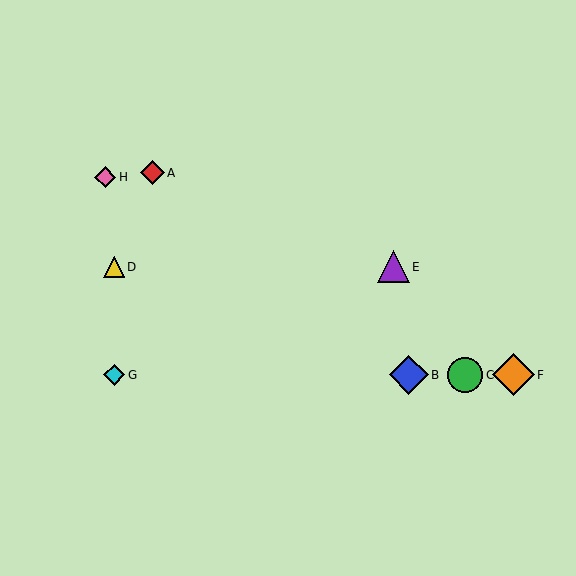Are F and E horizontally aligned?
No, F is at y≈375 and E is at y≈267.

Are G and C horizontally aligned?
Yes, both are at y≈375.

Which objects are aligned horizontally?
Objects B, C, F, G are aligned horizontally.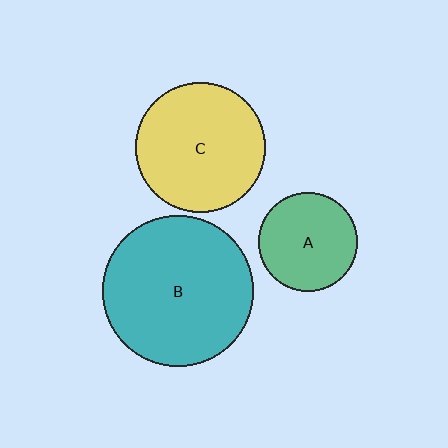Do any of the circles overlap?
No, none of the circles overlap.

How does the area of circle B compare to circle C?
Approximately 1.3 times.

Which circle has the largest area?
Circle B (teal).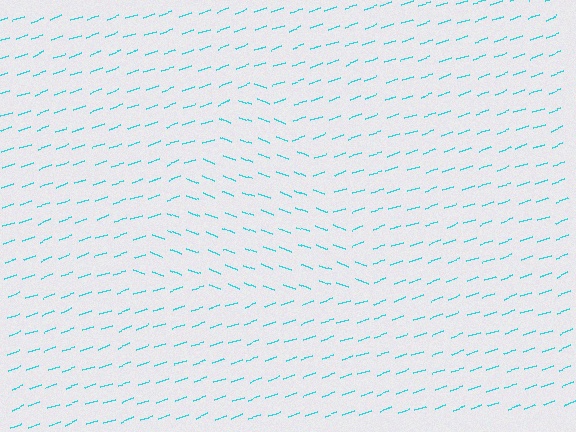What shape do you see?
I see a triangle.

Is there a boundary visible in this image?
Yes, there is a texture boundary formed by a change in line orientation.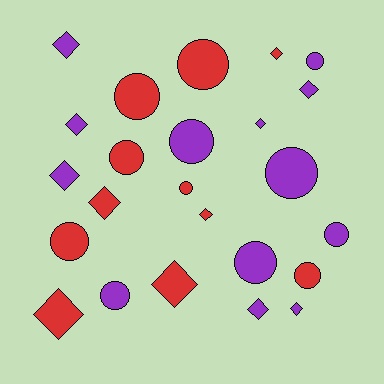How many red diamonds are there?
There are 5 red diamonds.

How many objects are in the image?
There are 24 objects.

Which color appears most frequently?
Purple, with 13 objects.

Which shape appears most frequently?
Diamond, with 12 objects.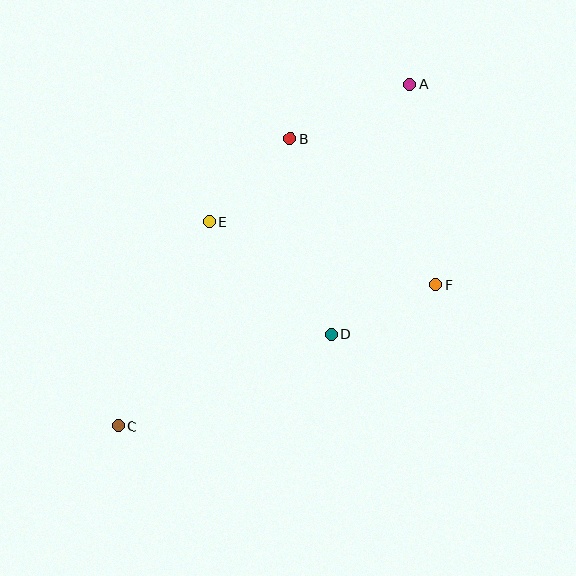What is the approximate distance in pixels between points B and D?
The distance between B and D is approximately 200 pixels.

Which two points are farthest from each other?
Points A and C are farthest from each other.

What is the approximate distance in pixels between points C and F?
The distance between C and F is approximately 348 pixels.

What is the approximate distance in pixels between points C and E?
The distance between C and E is approximately 224 pixels.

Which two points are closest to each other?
Points D and F are closest to each other.